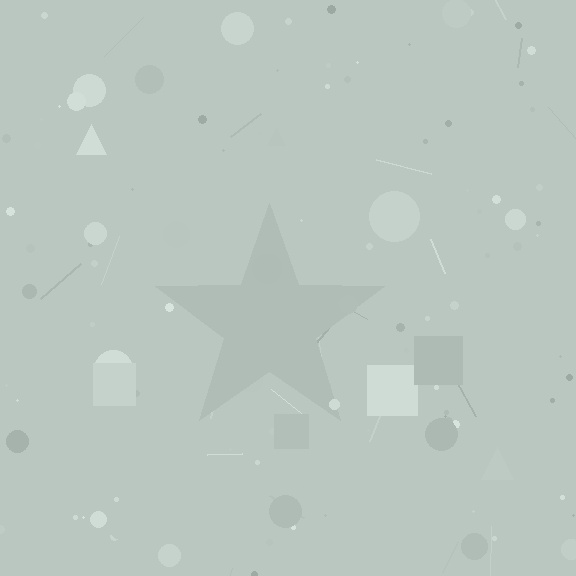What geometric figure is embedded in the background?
A star is embedded in the background.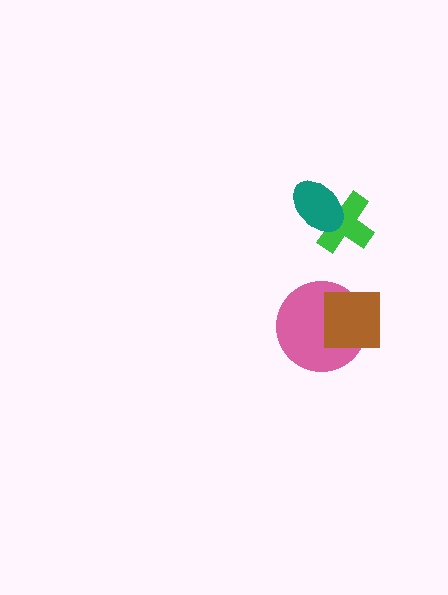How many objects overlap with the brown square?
1 object overlaps with the brown square.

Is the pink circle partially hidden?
Yes, it is partially covered by another shape.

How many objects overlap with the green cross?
1 object overlaps with the green cross.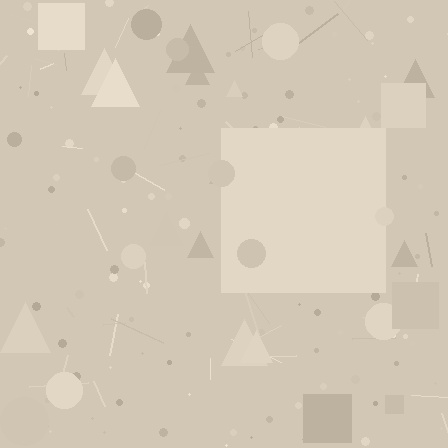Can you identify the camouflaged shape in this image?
The camouflaged shape is a square.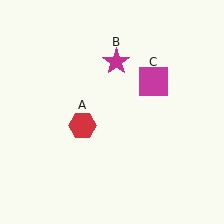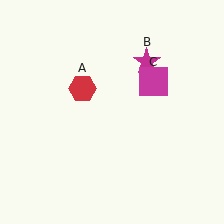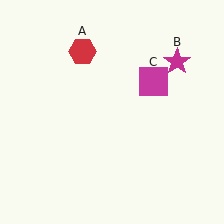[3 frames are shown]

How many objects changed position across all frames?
2 objects changed position: red hexagon (object A), magenta star (object B).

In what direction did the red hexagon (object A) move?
The red hexagon (object A) moved up.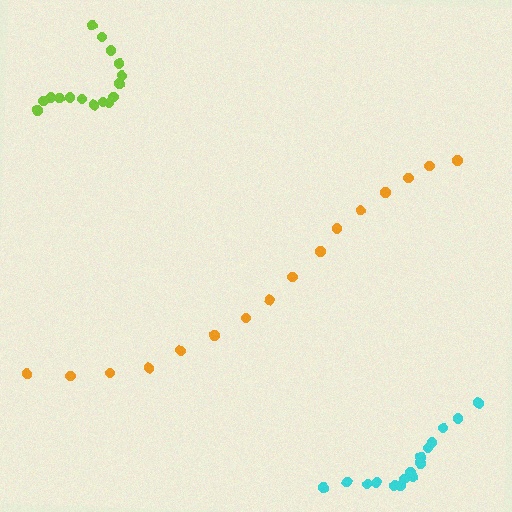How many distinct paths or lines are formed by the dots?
There are 3 distinct paths.